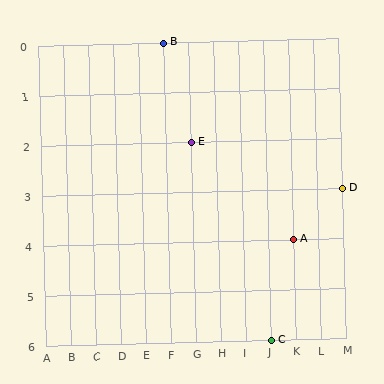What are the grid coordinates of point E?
Point E is at grid coordinates (G, 2).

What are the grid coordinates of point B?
Point B is at grid coordinates (F, 0).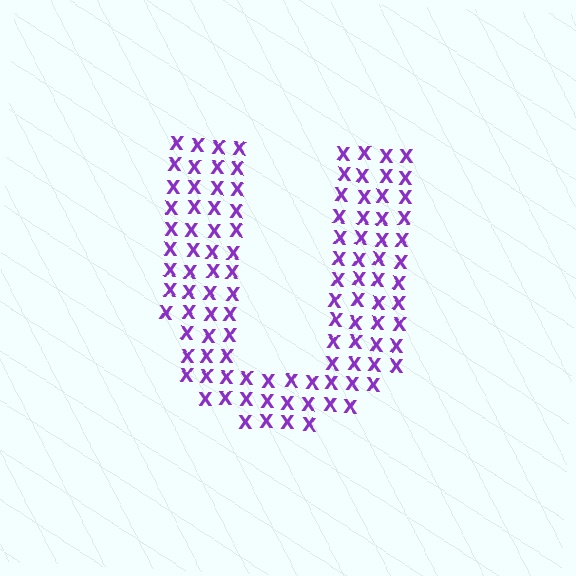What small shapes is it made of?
It is made of small letter X's.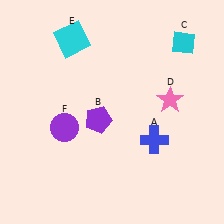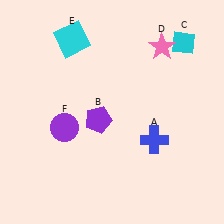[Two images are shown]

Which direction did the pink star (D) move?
The pink star (D) moved up.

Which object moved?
The pink star (D) moved up.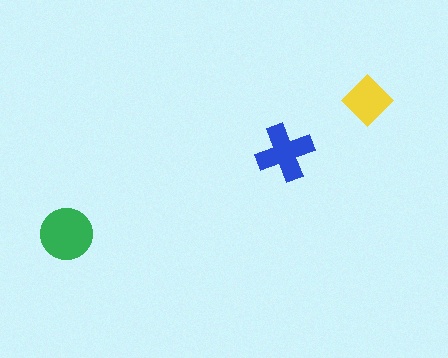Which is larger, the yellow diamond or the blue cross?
The blue cross.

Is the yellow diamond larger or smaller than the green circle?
Smaller.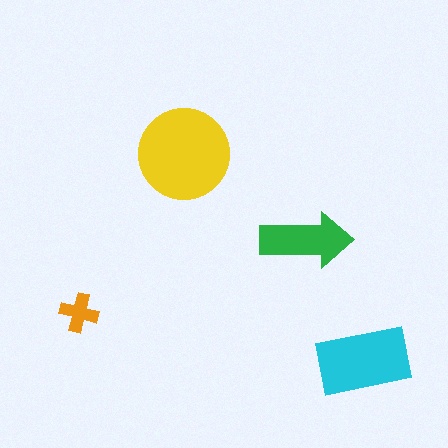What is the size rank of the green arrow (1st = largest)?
3rd.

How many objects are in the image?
There are 4 objects in the image.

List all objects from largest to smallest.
The yellow circle, the cyan rectangle, the green arrow, the orange cross.